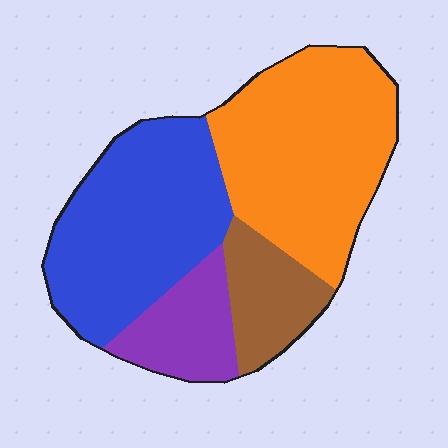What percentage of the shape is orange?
Orange takes up about two fifths (2/5) of the shape.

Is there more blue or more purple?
Blue.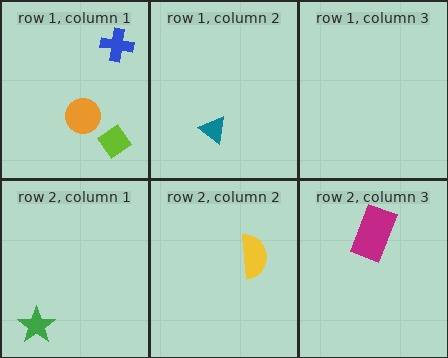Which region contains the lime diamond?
The row 1, column 1 region.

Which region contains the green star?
The row 2, column 1 region.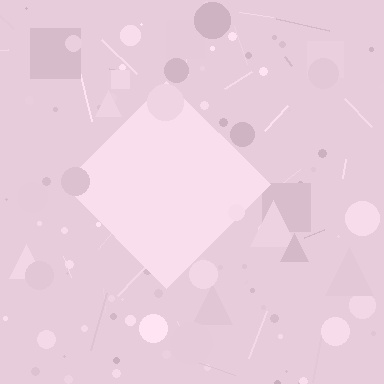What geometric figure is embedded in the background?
A diamond is embedded in the background.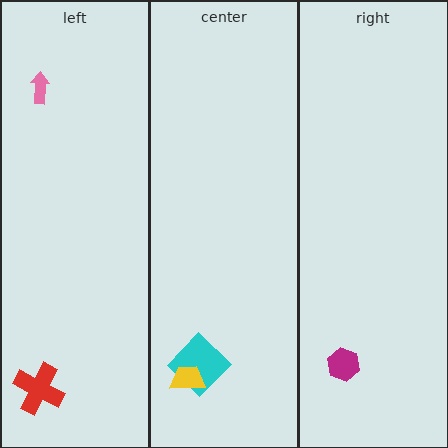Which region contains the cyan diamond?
The center region.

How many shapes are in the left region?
2.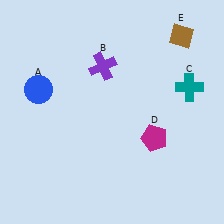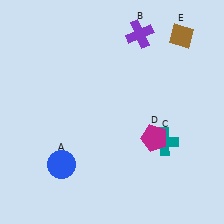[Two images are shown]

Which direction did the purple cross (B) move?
The purple cross (B) moved right.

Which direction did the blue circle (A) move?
The blue circle (A) moved down.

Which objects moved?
The objects that moved are: the blue circle (A), the purple cross (B), the teal cross (C).